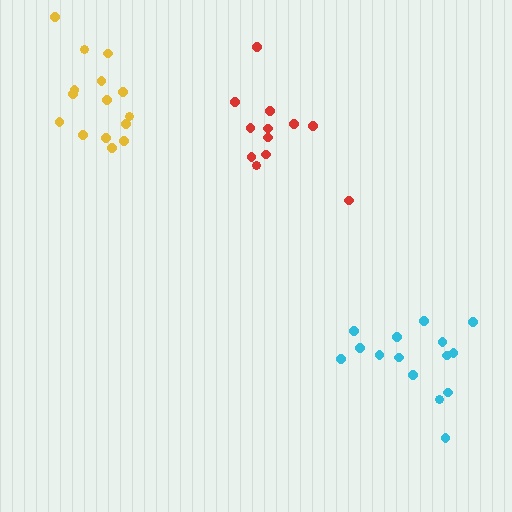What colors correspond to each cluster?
The clusters are colored: cyan, yellow, red.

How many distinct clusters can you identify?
There are 3 distinct clusters.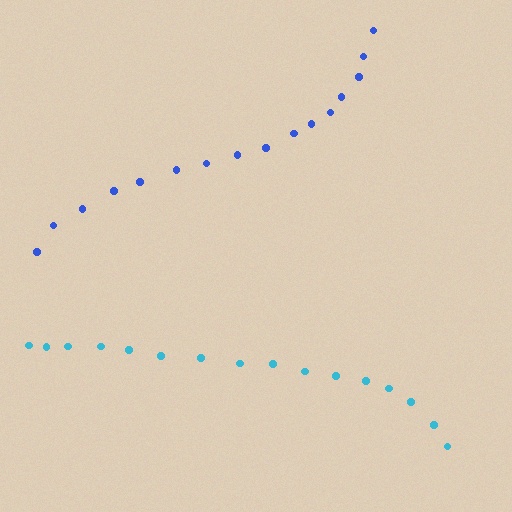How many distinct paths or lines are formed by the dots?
There are 2 distinct paths.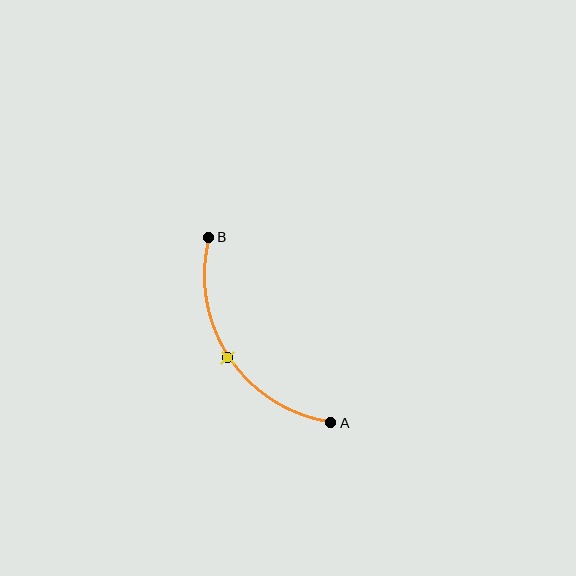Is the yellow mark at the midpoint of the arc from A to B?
Yes. The yellow mark lies on the arc at equal arc-length from both A and B — it is the arc midpoint.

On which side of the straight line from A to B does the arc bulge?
The arc bulges to the left of the straight line connecting A and B.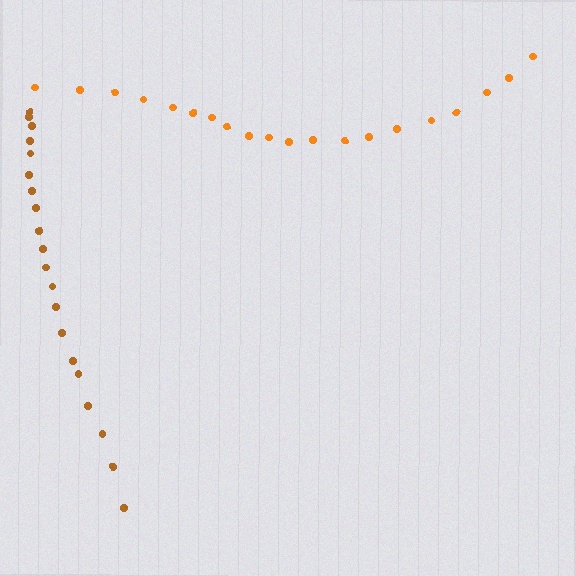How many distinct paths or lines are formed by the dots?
There are 2 distinct paths.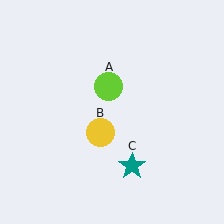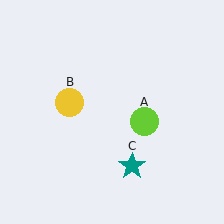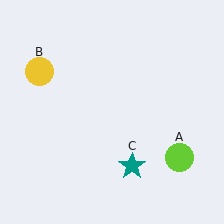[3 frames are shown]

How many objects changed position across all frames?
2 objects changed position: lime circle (object A), yellow circle (object B).